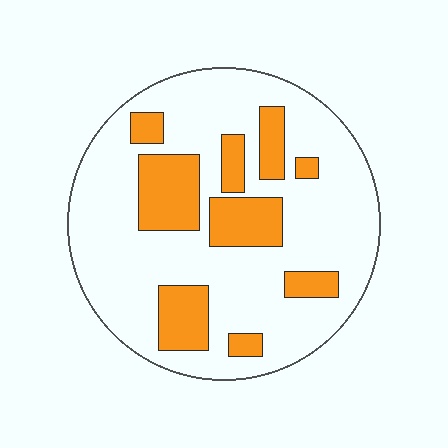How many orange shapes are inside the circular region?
9.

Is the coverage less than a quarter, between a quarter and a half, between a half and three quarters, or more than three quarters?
Less than a quarter.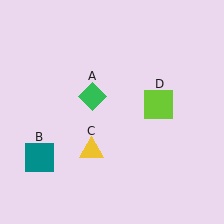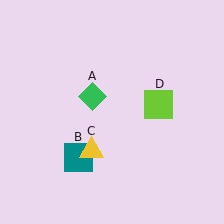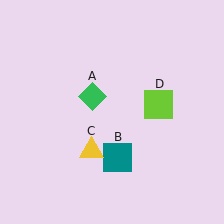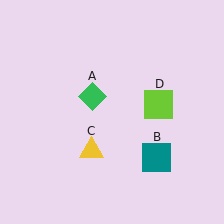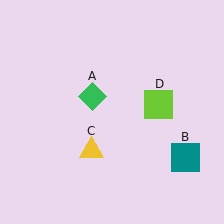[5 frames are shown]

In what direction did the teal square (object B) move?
The teal square (object B) moved right.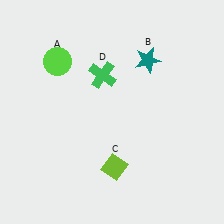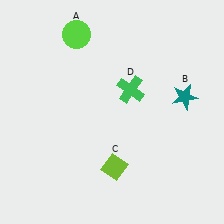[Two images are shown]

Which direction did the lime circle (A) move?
The lime circle (A) moved up.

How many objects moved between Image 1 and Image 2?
3 objects moved between the two images.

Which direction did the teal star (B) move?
The teal star (B) moved down.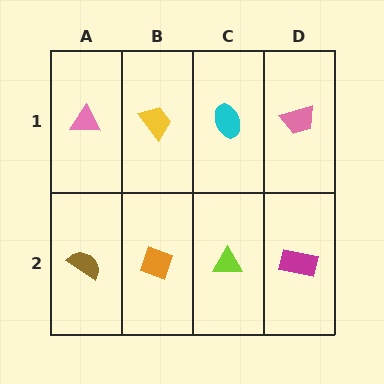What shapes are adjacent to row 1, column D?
A magenta rectangle (row 2, column D), a cyan ellipse (row 1, column C).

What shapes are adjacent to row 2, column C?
A cyan ellipse (row 1, column C), an orange diamond (row 2, column B), a magenta rectangle (row 2, column D).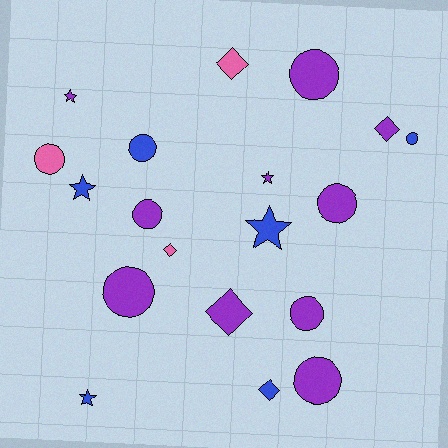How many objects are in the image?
There are 19 objects.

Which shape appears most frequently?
Circle, with 9 objects.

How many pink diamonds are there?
There are 2 pink diamonds.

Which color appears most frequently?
Purple, with 10 objects.